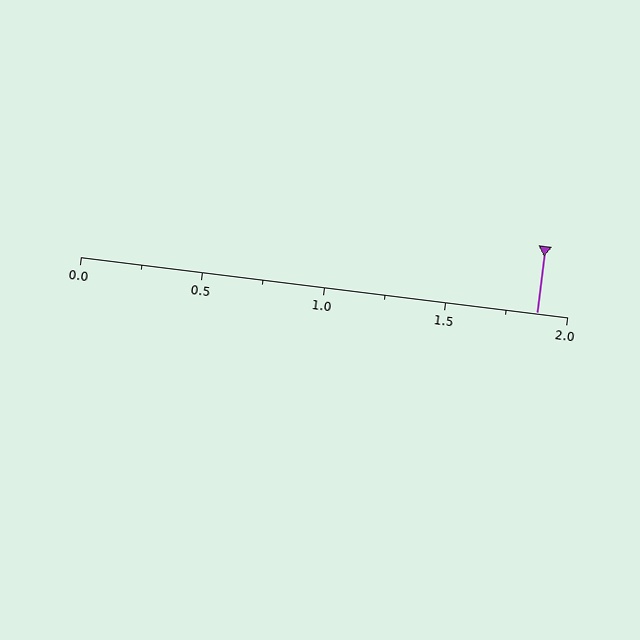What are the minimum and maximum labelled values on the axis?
The axis runs from 0.0 to 2.0.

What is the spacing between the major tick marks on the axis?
The major ticks are spaced 0.5 apart.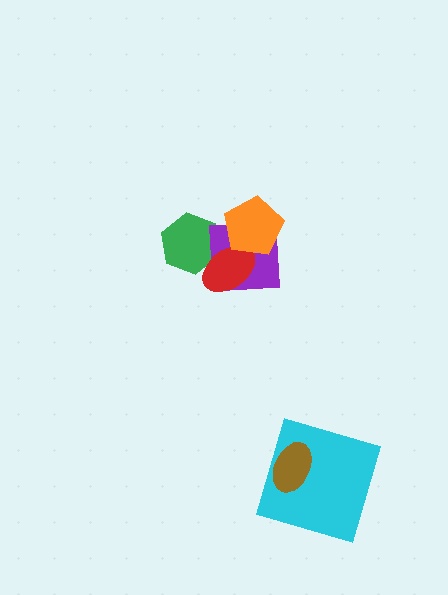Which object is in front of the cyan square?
The brown ellipse is in front of the cyan square.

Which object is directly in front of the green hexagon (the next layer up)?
The purple square is directly in front of the green hexagon.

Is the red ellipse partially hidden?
Yes, it is partially covered by another shape.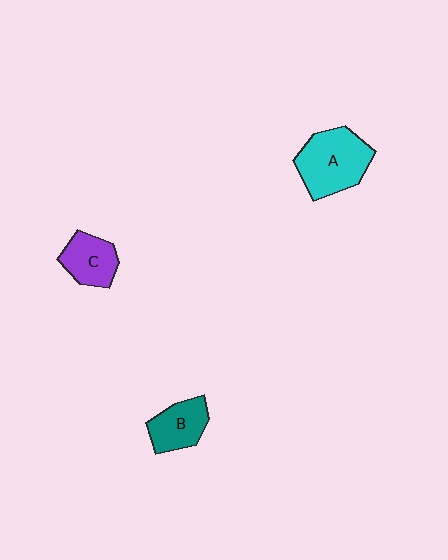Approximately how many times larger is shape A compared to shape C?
Approximately 1.6 times.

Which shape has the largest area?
Shape A (cyan).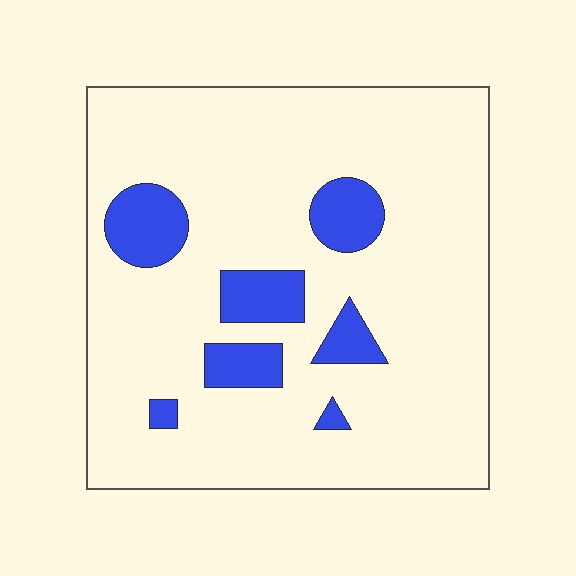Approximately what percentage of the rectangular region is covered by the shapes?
Approximately 15%.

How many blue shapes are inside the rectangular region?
7.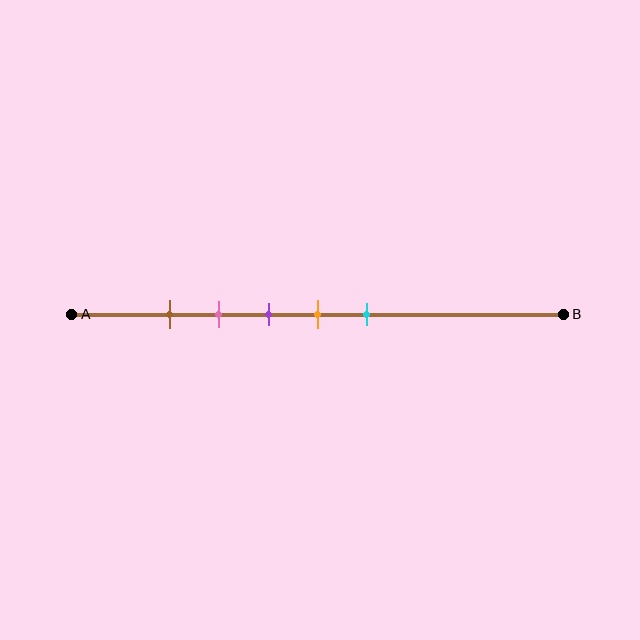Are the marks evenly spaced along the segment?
Yes, the marks are approximately evenly spaced.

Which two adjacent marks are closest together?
The brown and pink marks are the closest adjacent pair.